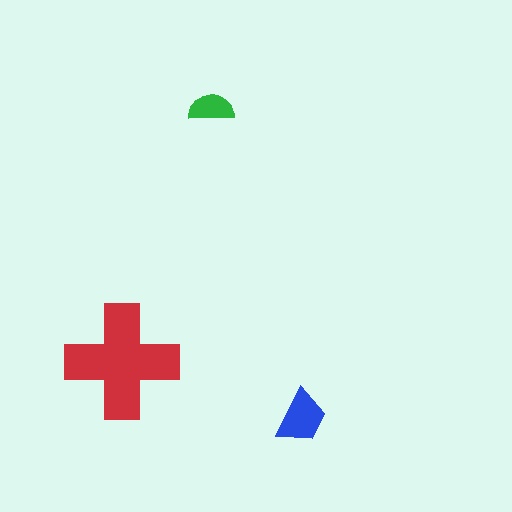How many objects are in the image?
There are 3 objects in the image.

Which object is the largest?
The red cross.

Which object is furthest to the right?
The blue trapezoid is rightmost.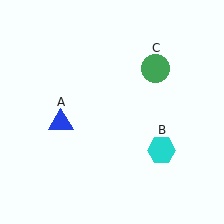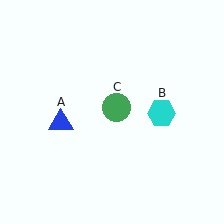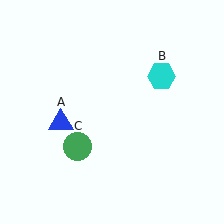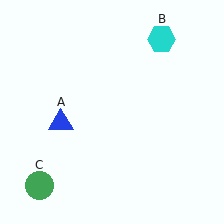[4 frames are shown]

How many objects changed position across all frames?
2 objects changed position: cyan hexagon (object B), green circle (object C).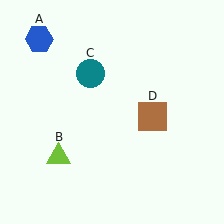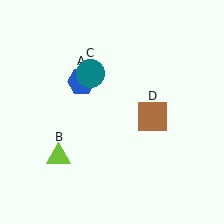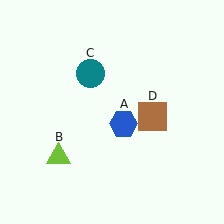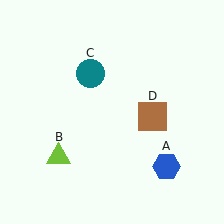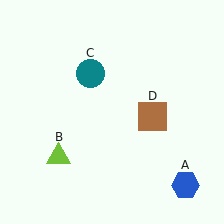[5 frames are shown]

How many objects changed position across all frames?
1 object changed position: blue hexagon (object A).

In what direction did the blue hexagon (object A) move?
The blue hexagon (object A) moved down and to the right.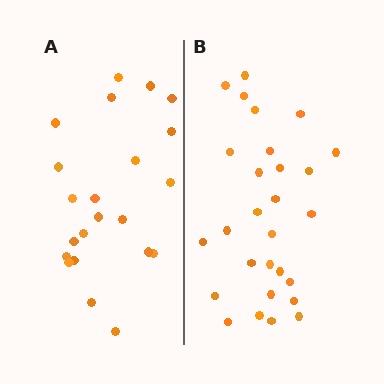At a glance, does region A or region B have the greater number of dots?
Region B (the right region) has more dots.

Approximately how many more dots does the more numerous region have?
Region B has about 6 more dots than region A.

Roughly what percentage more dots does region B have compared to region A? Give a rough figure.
About 25% more.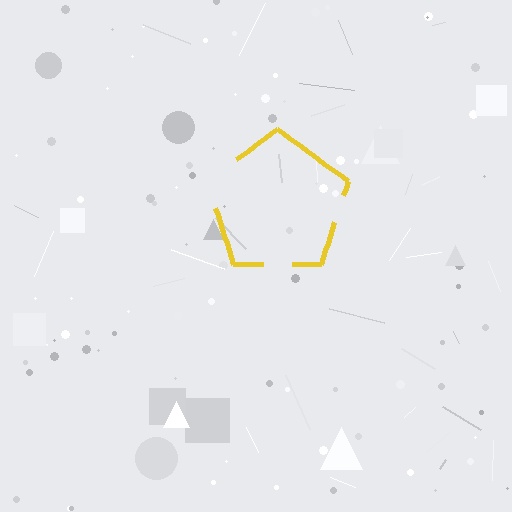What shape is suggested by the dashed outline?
The dashed outline suggests a pentagon.